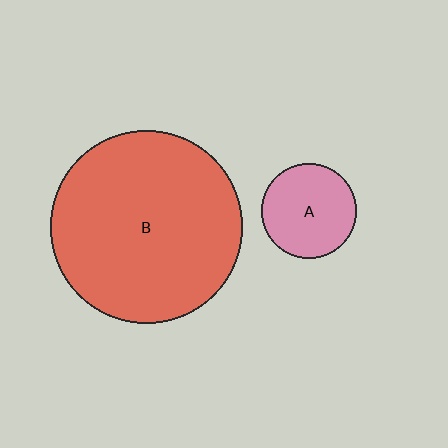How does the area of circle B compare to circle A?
Approximately 4.1 times.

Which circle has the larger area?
Circle B (red).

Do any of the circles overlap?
No, none of the circles overlap.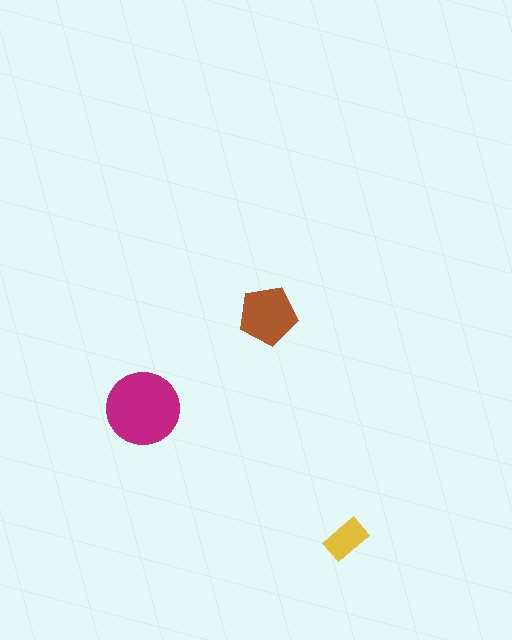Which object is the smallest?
The yellow rectangle.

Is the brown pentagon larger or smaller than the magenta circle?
Smaller.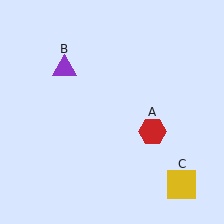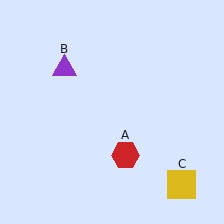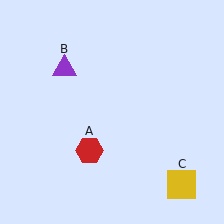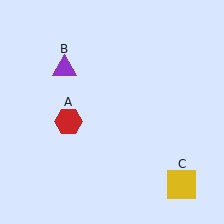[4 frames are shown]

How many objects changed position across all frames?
1 object changed position: red hexagon (object A).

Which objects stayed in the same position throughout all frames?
Purple triangle (object B) and yellow square (object C) remained stationary.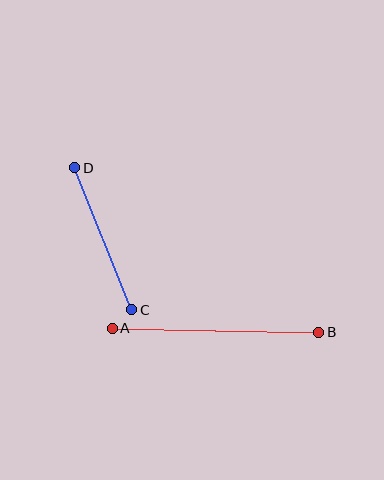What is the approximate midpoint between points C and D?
The midpoint is at approximately (103, 239) pixels.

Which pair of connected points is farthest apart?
Points A and B are farthest apart.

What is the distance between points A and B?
The distance is approximately 207 pixels.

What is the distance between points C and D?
The distance is approximately 153 pixels.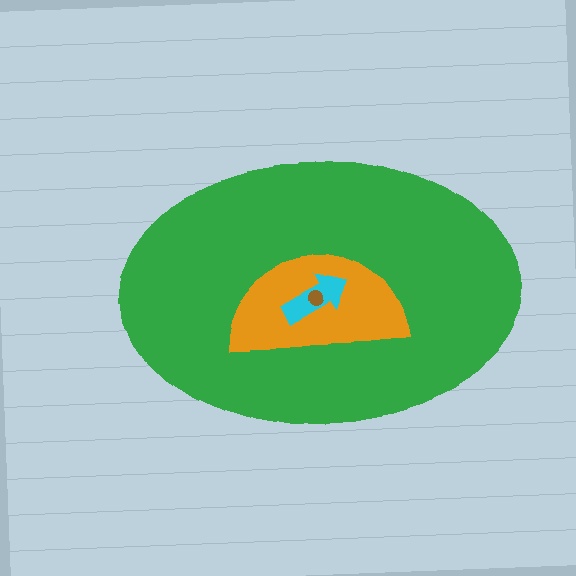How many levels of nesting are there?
4.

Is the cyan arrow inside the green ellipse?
Yes.